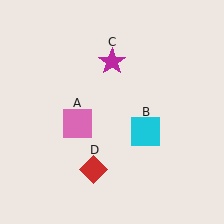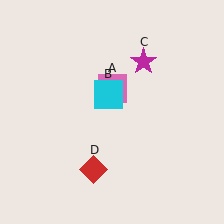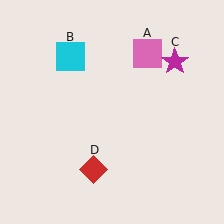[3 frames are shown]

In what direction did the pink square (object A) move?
The pink square (object A) moved up and to the right.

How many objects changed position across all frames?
3 objects changed position: pink square (object A), cyan square (object B), magenta star (object C).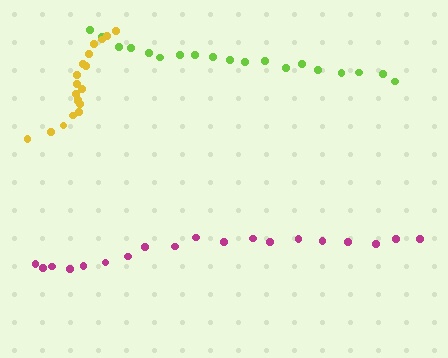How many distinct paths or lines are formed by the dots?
There are 3 distinct paths.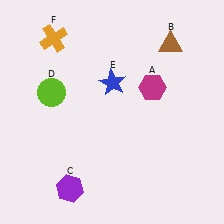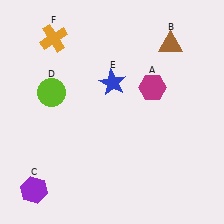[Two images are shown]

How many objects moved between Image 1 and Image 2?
1 object moved between the two images.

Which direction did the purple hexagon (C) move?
The purple hexagon (C) moved left.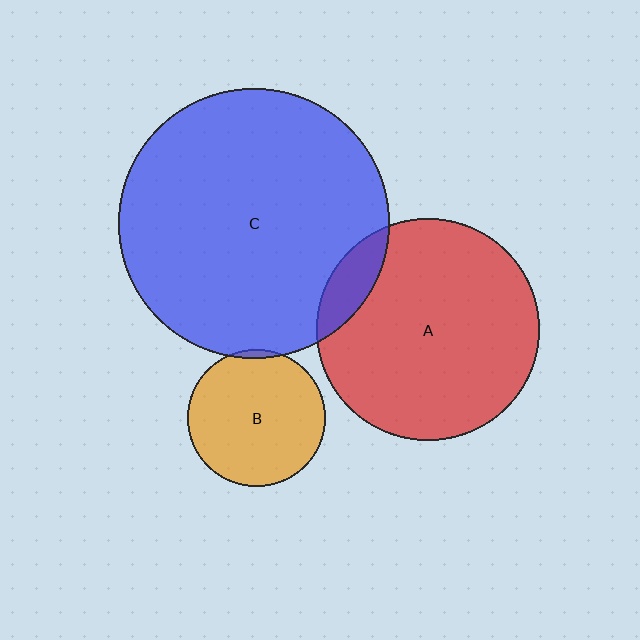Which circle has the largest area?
Circle C (blue).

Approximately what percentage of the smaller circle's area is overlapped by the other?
Approximately 5%.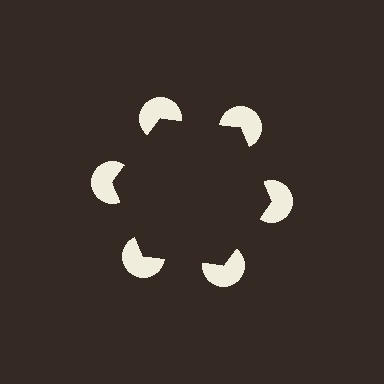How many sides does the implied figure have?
6 sides.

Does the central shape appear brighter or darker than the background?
It typically appears slightly darker than the background, even though no actual brightness change is drawn.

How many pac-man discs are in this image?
There are 6 — one at each vertex of the illusory hexagon.